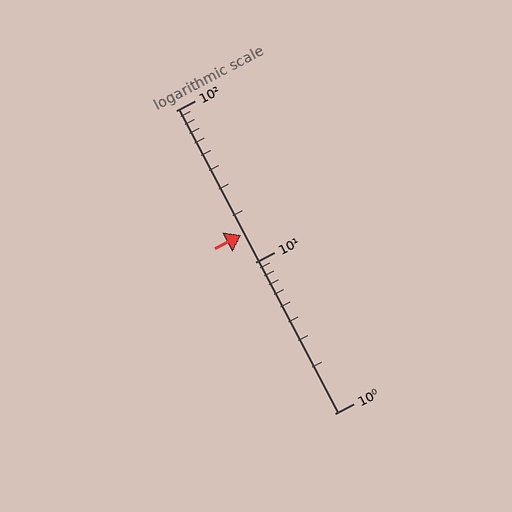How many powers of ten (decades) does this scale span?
The scale spans 2 decades, from 1 to 100.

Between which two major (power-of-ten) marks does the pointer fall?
The pointer is between 10 and 100.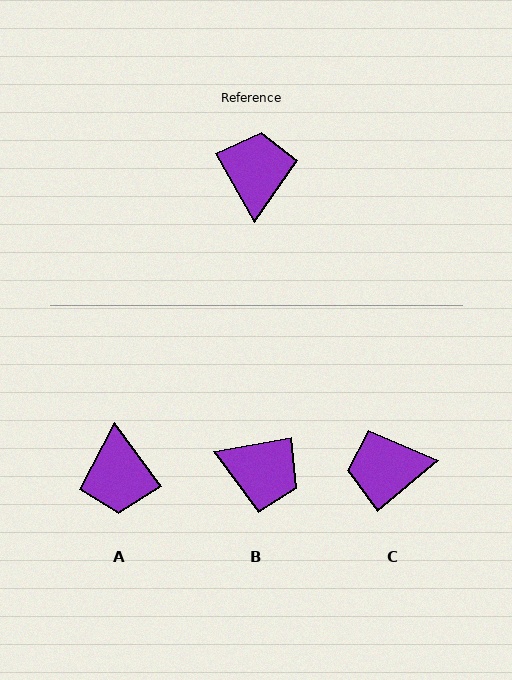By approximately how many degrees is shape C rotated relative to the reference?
Approximately 101 degrees counter-clockwise.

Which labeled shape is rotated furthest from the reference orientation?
A, about 173 degrees away.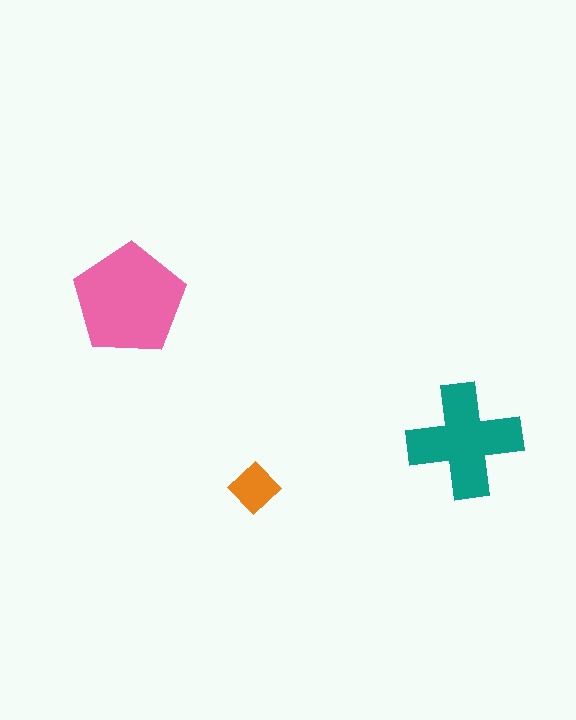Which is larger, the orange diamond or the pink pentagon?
The pink pentagon.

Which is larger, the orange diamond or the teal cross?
The teal cross.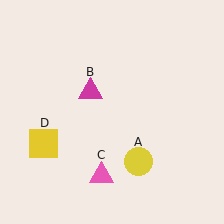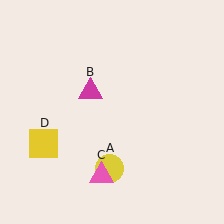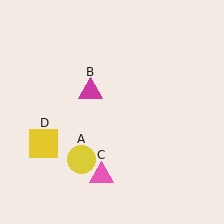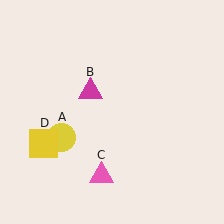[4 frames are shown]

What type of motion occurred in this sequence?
The yellow circle (object A) rotated clockwise around the center of the scene.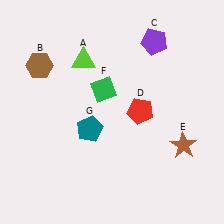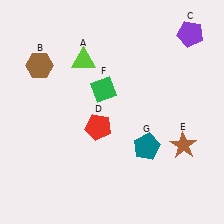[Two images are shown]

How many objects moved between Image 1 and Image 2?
3 objects moved between the two images.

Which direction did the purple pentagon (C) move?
The purple pentagon (C) moved right.